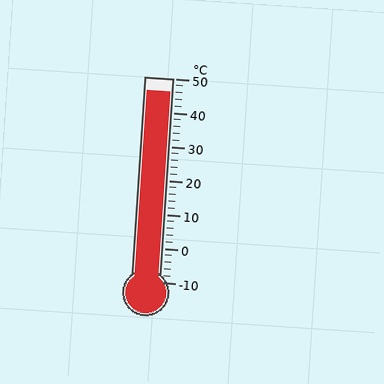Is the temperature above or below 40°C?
The temperature is above 40°C.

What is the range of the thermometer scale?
The thermometer scale ranges from -10°C to 50°C.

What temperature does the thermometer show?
The thermometer shows approximately 46°C.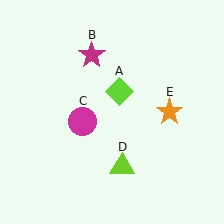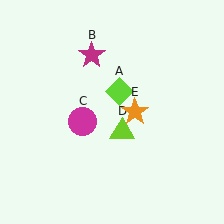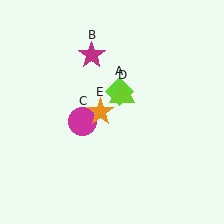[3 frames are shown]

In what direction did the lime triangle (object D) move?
The lime triangle (object D) moved up.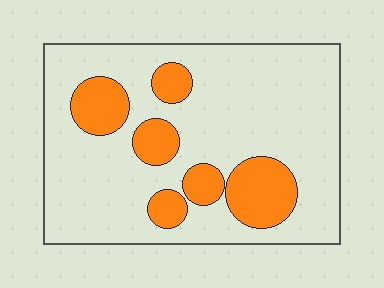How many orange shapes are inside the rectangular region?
6.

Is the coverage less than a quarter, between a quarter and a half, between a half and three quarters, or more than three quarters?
Less than a quarter.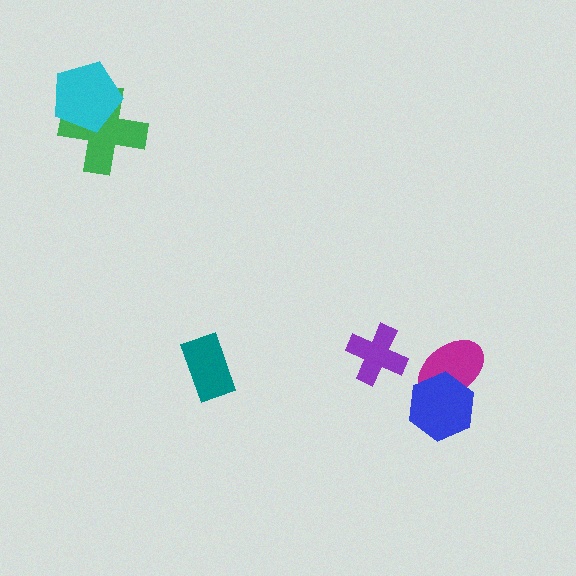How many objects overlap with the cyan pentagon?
1 object overlaps with the cyan pentagon.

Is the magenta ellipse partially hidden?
Yes, it is partially covered by another shape.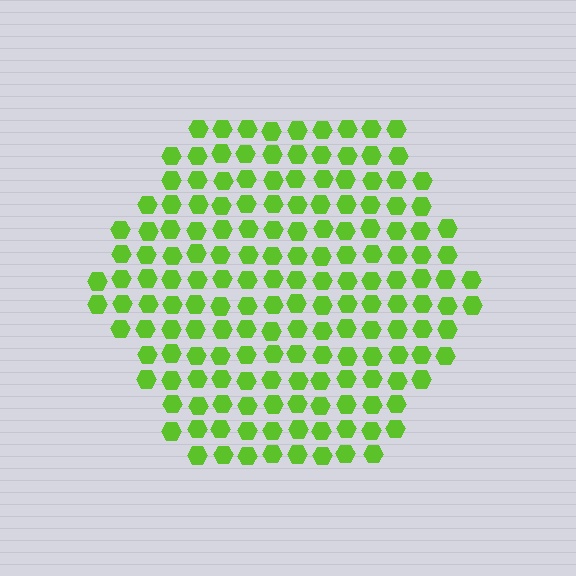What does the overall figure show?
The overall figure shows a hexagon.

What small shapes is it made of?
It is made of small hexagons.